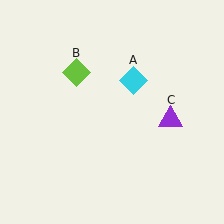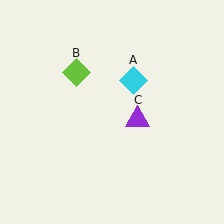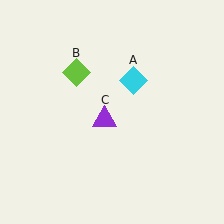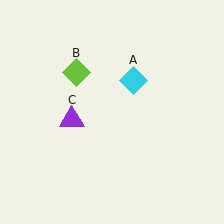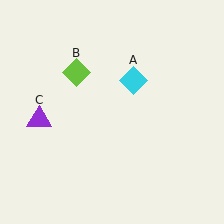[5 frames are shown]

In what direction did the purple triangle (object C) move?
The purple triangle (object C) moved left.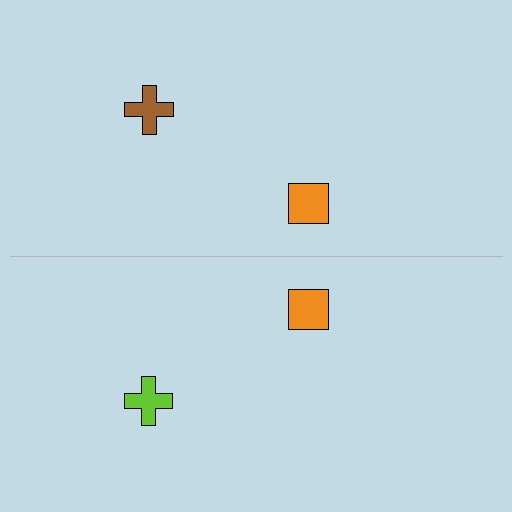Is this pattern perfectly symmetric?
No, the pattern is not perfectly symmetric. The lime cross on the bottom side breaks the symmetry — its mirror counterpart is brown.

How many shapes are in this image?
There are 4 shapes in this image.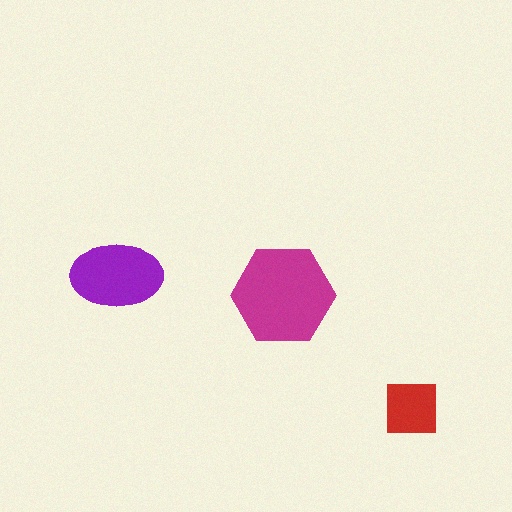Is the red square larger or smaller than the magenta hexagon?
Smaller.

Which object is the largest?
The magenta hexagon.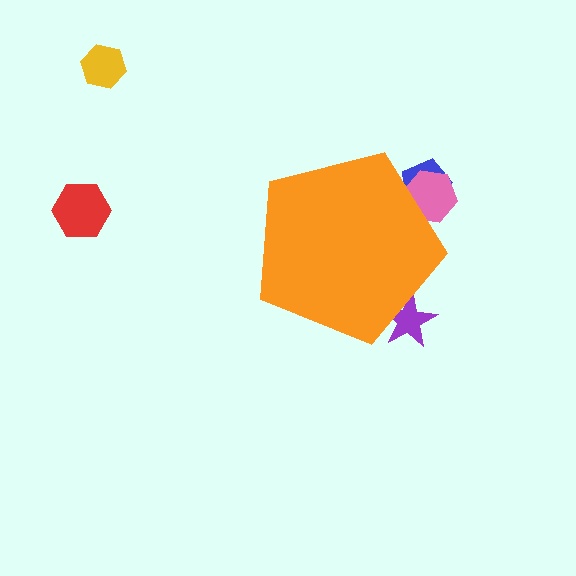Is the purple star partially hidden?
Yes, the purple star is partially hidden behind the orange pentagon.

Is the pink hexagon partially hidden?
Yes, the pink hexagon is partially hidden behind the orange pentagon.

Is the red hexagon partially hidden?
No, the red hexagon is fully visible.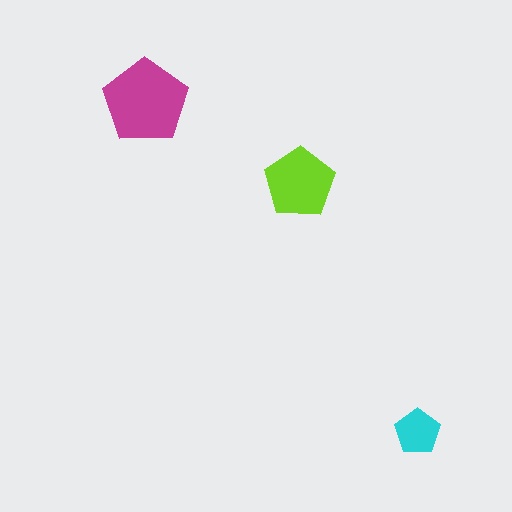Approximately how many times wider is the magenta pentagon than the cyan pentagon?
About 2 times wider.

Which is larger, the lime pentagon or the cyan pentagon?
The lime one.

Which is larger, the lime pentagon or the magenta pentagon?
The magenta one.